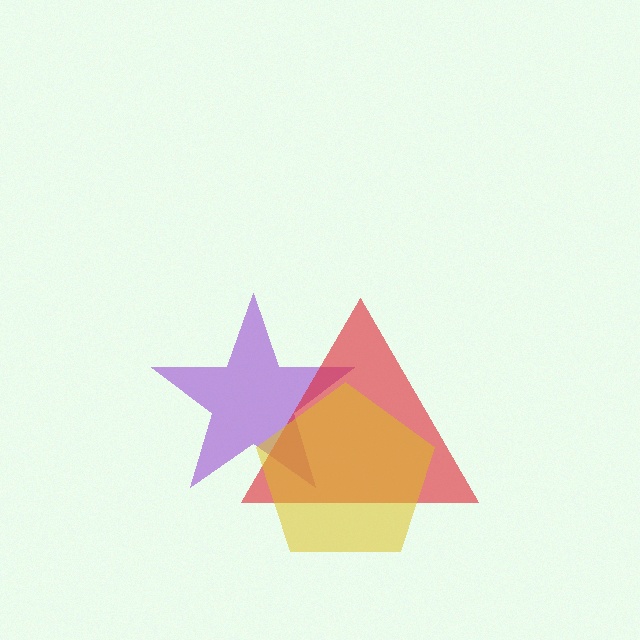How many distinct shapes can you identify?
There are 3 distinct shapes: a purple star, a red triangle, a yellow pentagon.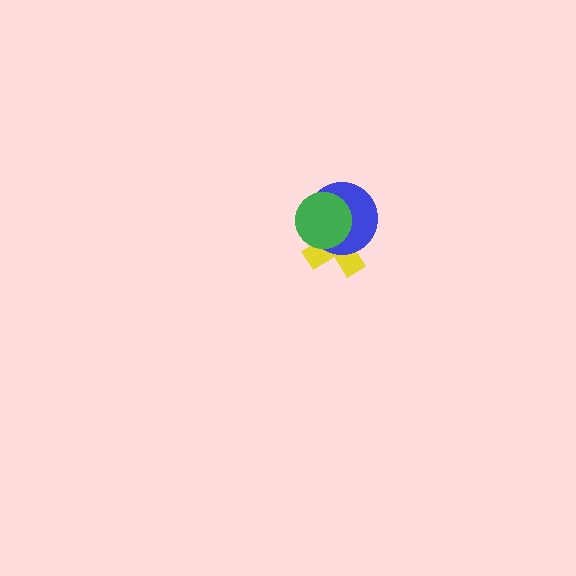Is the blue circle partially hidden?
Yes, it is partially covered by another shape.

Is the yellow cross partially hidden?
Yes, it is partially covered by another shape.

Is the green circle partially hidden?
No, no other shape covers it.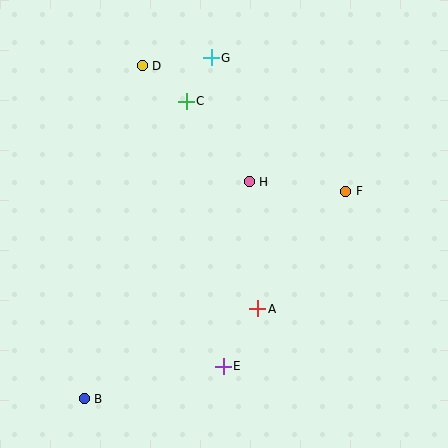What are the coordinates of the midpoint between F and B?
The midpoint between F and B is at (215, 295).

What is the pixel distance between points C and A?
The distance between C and A is 219 pixels.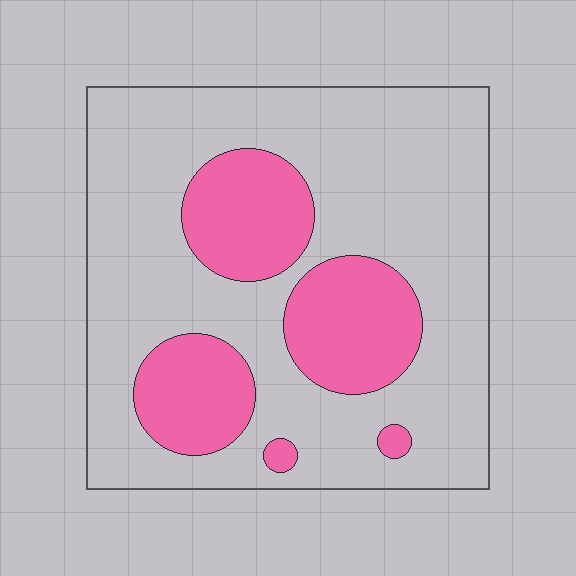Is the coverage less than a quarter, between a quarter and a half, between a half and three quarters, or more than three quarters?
Between a quarter and a half.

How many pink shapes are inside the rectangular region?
5.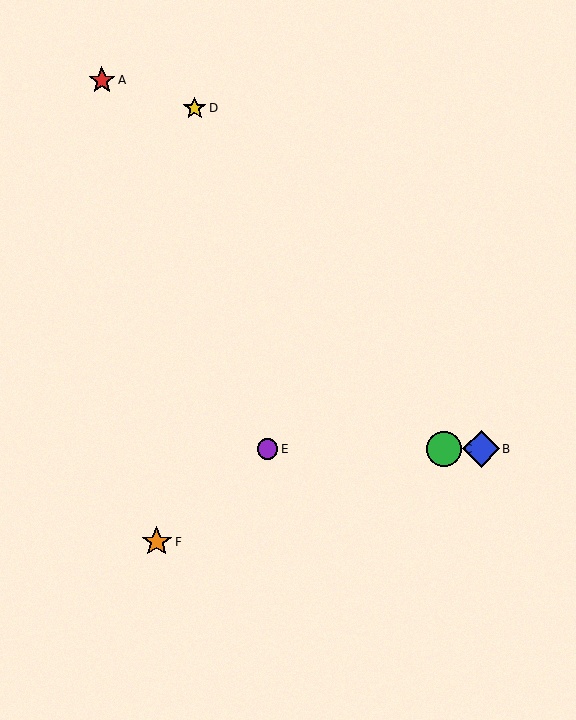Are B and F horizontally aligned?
No, B is at y≈449 and F is at y≈542.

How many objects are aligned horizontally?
3 objects (B, C, E) are aligned horizontally.